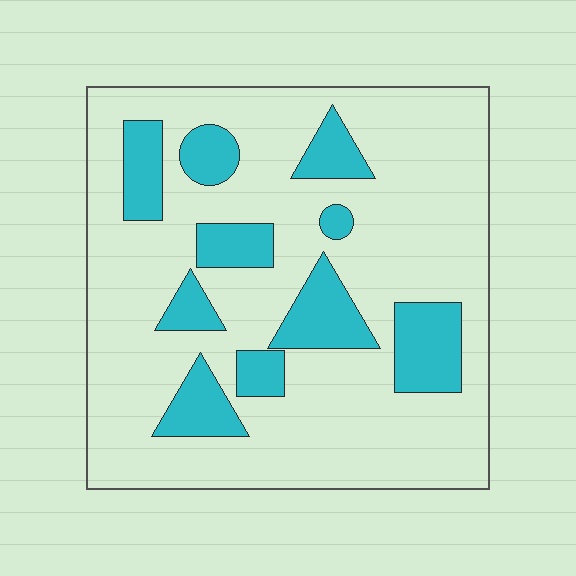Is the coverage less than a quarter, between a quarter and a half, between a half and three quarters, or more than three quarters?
Less than a quarter.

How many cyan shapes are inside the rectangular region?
10.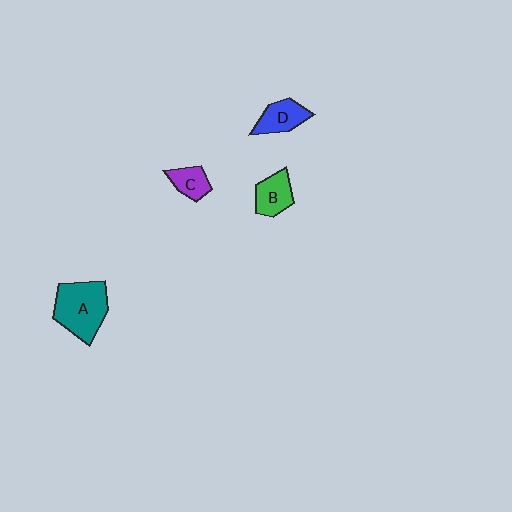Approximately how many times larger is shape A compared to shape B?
Approximately 1.9 times.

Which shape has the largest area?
Shape A (teal).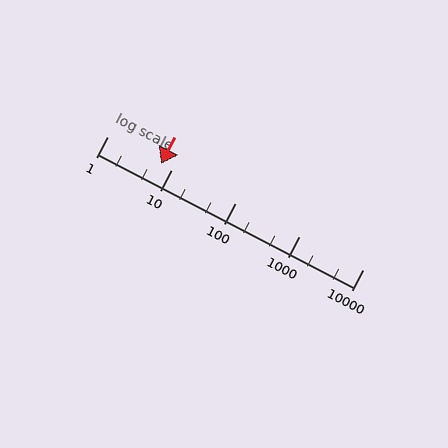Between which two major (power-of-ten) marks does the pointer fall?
The pointer is between 1 and 10.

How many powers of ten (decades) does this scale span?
The scale spans 4 decades, from 1 to 10000.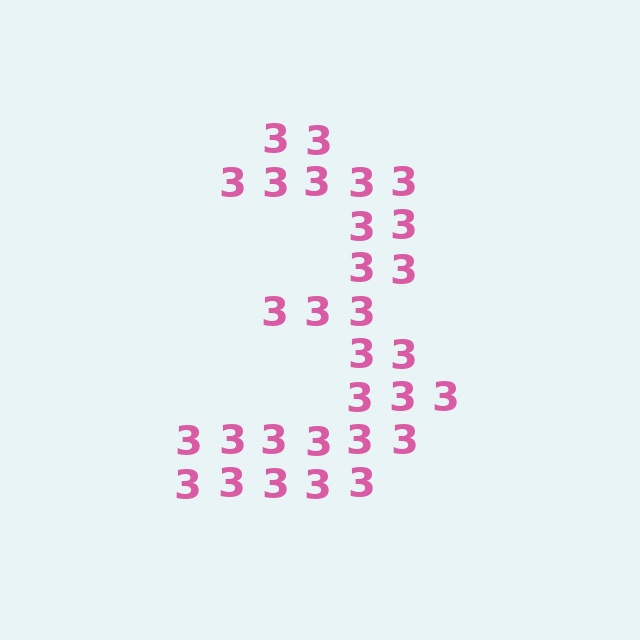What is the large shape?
The large shape is the digit 3.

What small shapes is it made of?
It is made of small digit 3's.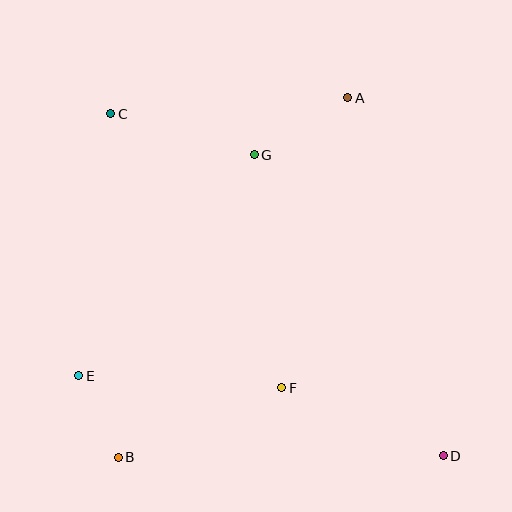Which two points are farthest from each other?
Points C and D are farthest from each other.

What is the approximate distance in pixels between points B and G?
The distance between B and G is approximately 332 pixels.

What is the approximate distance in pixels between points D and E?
The distance between D and E is approximately 373 pixels.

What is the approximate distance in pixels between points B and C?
The distance between B and C is approximately 343 pixels.